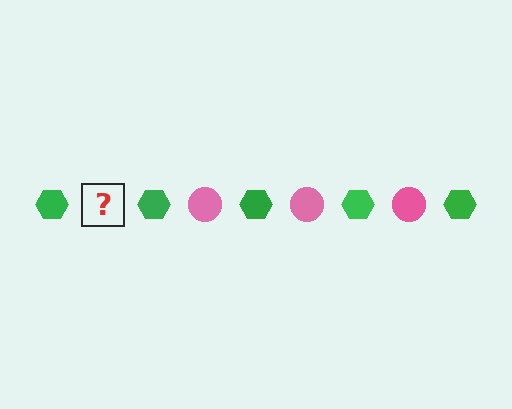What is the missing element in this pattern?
The missing element is a pink circle.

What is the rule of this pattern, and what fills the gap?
The rule is that the pattern alternates between green hexagon and pink circle. The gap should be filled with a pink circle.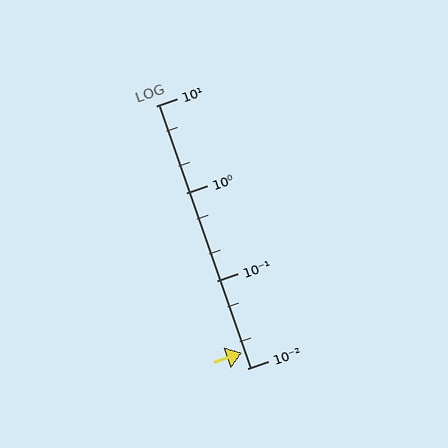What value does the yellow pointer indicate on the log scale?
The pointer indicates approximately 0.015.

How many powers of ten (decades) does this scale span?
The scale spans 3 decades, from 0.01 to 10.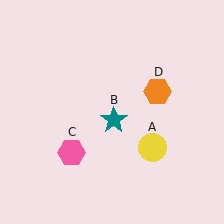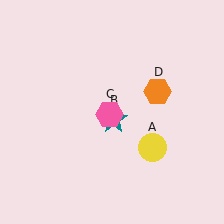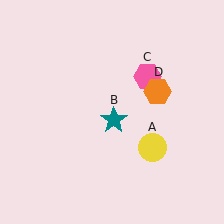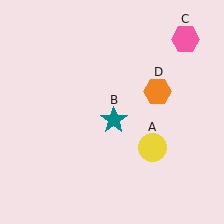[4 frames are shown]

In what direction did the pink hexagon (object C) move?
The pink hexagon (object C) moved up and to the right.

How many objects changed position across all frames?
1 object changed position: pink hexagon (object C).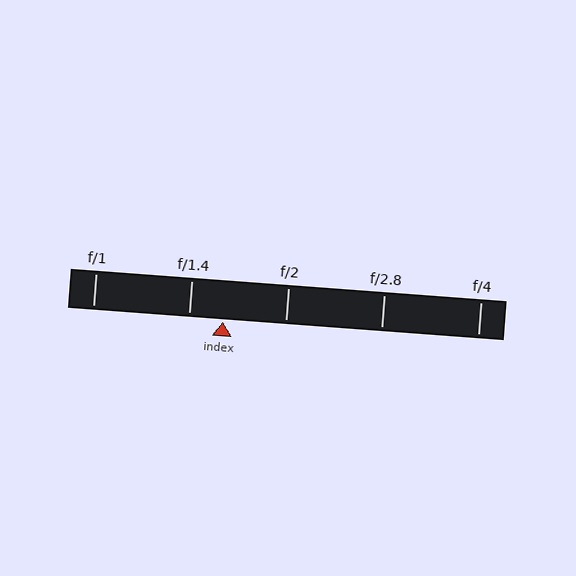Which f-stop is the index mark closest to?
The index mark is closest to f/1.4.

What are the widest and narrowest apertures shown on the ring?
The widest aperture shown is f/1 and the narrowest is f/4.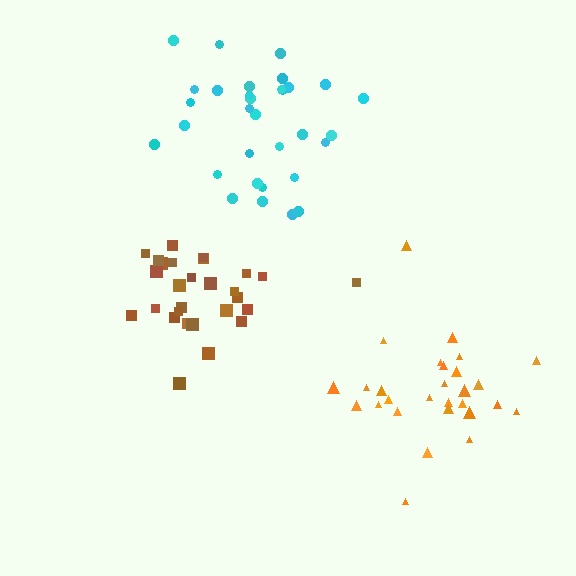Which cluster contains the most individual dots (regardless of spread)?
Cyan (32).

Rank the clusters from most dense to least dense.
orange, cyan, brown.